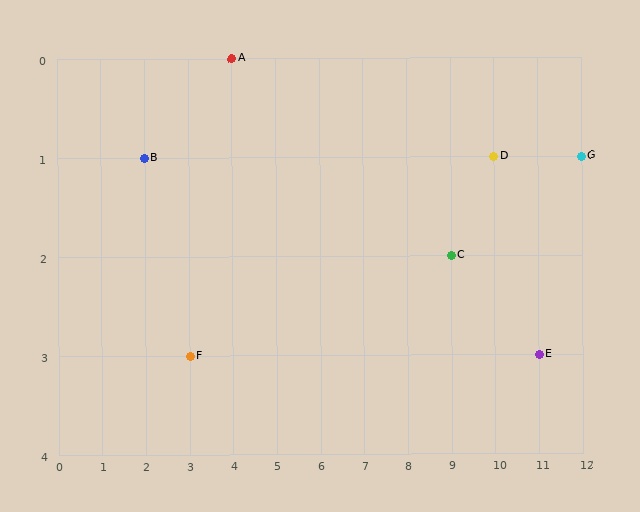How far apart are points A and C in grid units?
Points A and C are 5 columns and 2 rows apart (about 5.4 grid units diagonally).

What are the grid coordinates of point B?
Point B is at grid coordinates (2, 1).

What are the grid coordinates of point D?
Point D is at grid coordinates (10, 1).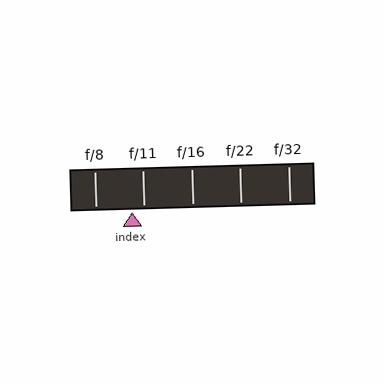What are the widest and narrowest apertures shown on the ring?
The widest aperture shown is f/8 and the narrowest is f/32.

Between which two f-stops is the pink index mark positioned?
The index mark is between f/8 and f/11.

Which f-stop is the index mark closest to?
The index mark is closest to f/11.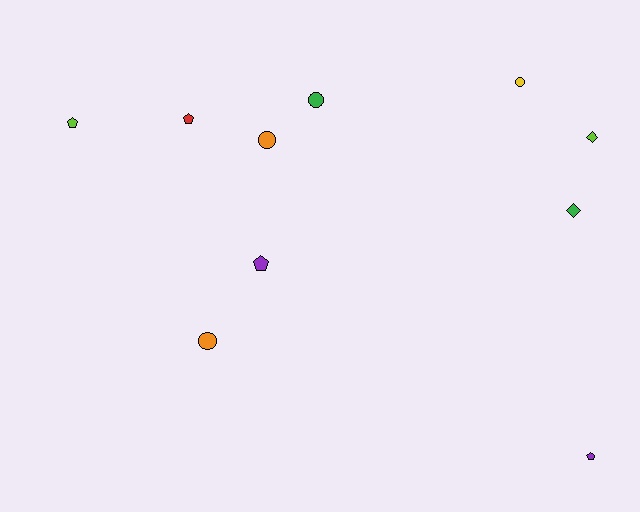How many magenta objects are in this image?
There are no magenta objects.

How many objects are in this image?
There are 10 objects.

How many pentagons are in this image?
There are 4 pentagons.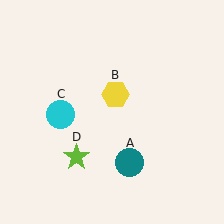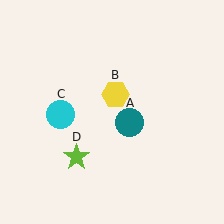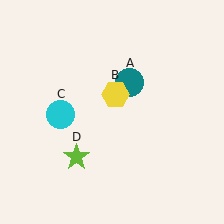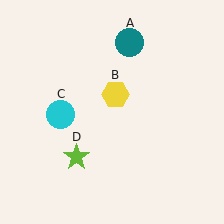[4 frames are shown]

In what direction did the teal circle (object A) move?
The teal circle (object A) moved up.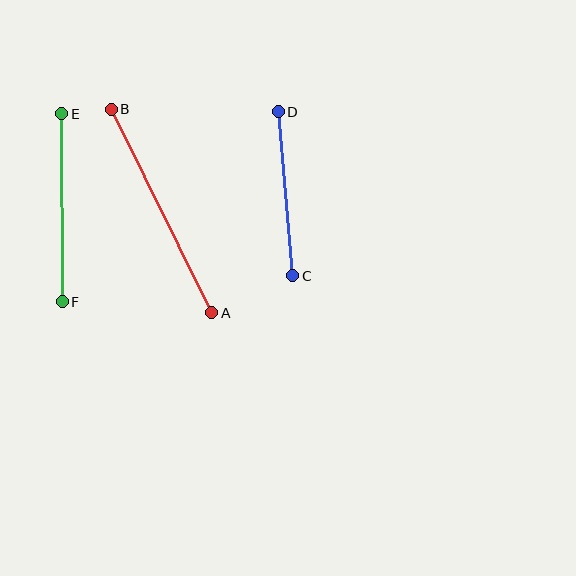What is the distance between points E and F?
The distance is approximately 188 pixels.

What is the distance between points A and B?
The distance is approximately 227 pixels.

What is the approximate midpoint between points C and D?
The midpoint is at approximately (285, 194) pixels.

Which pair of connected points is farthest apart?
Points A and B are farthest apart.